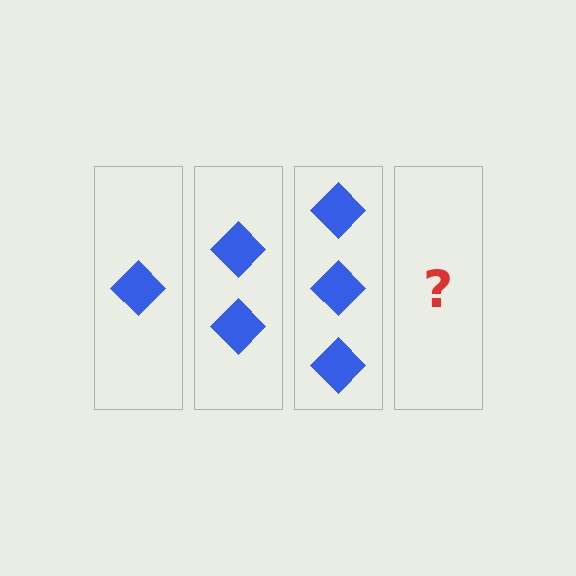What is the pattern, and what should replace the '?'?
The pattern is that each step adds one more diamond. The '?' should be 4 diamonds.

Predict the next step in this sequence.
The next step is 4 diamonds.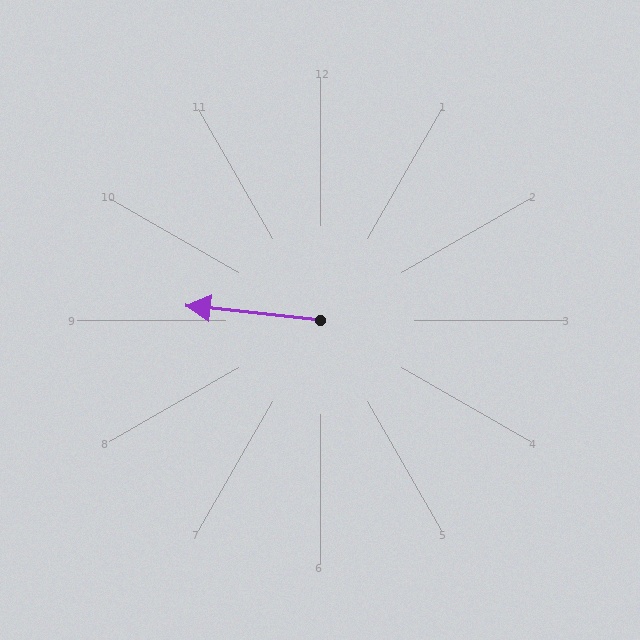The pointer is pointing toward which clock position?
Roughly 9 o'clock.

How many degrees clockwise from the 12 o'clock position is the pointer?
Approximately 276 degrees.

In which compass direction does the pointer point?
West.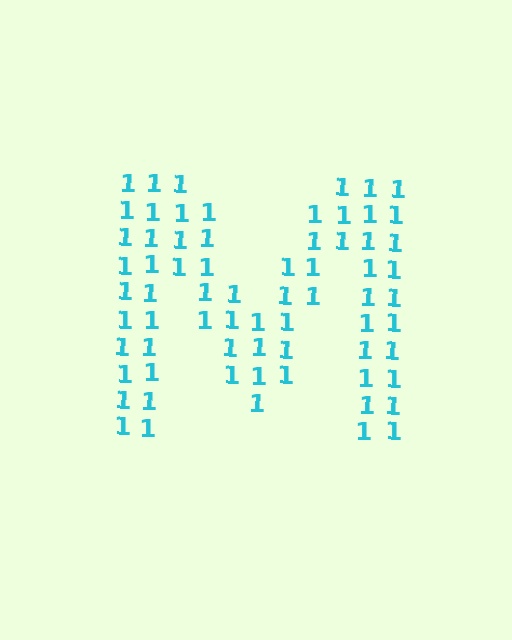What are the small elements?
The small elements are digit 1's.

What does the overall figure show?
The overall figure shows the letter M.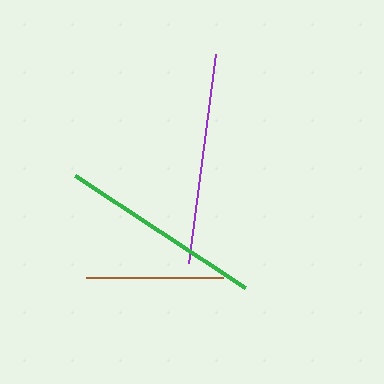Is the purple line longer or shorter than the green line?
The purple line is longer than the green line.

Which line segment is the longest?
The purple line is the longest at approximately 211 pixels.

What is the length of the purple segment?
The purple segment is approximately 211 pixels long.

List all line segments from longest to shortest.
From longest to shortest: purple, green, brown.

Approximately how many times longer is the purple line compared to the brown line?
The purple line is approximately 1.5 times the length of the brown line.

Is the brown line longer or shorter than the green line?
The green line is longer than the brown line.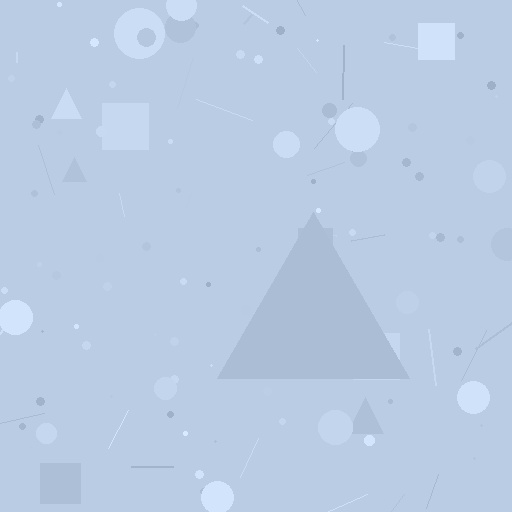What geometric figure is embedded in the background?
A triangle is embedded in the background.